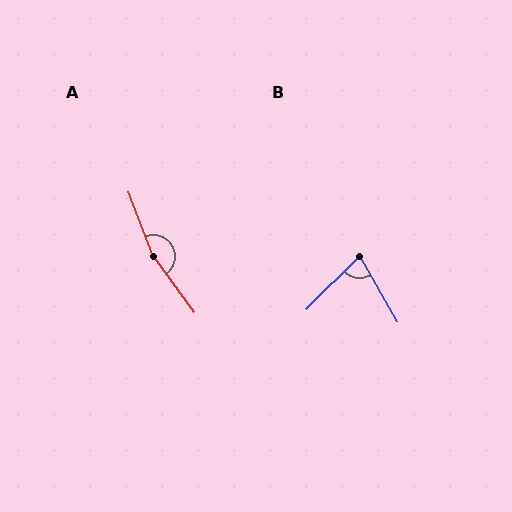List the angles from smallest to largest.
B (75°), A (164°).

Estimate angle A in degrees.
Approximately 164 degrees.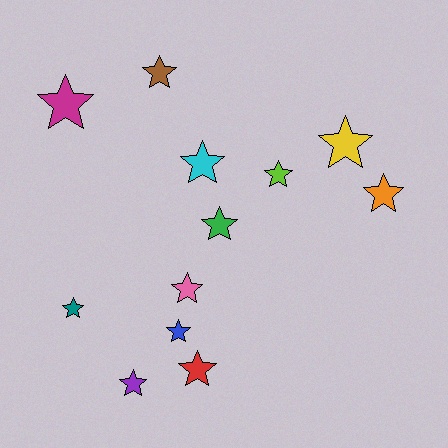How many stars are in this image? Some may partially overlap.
There are 12 stars.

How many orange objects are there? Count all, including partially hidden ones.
There is 1 orange object.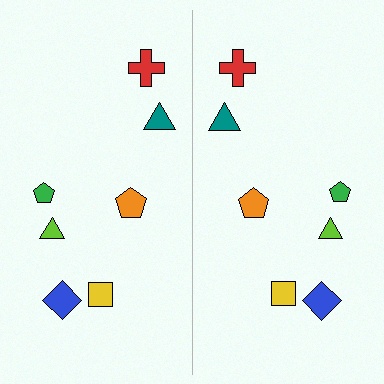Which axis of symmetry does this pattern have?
The pattern has a vertical axis of symmetry running through the center of the image.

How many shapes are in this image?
There are 14 shapes in this image.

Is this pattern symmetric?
Yes, this pattern has bilateral (reflection) symmetry.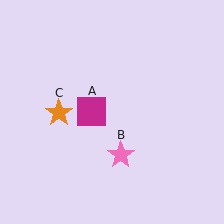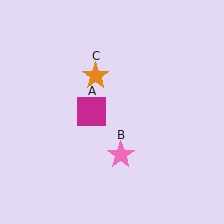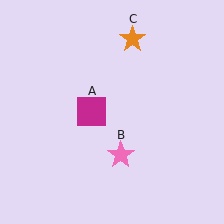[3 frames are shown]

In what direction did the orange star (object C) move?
The orange star (object C) moved up and to the right.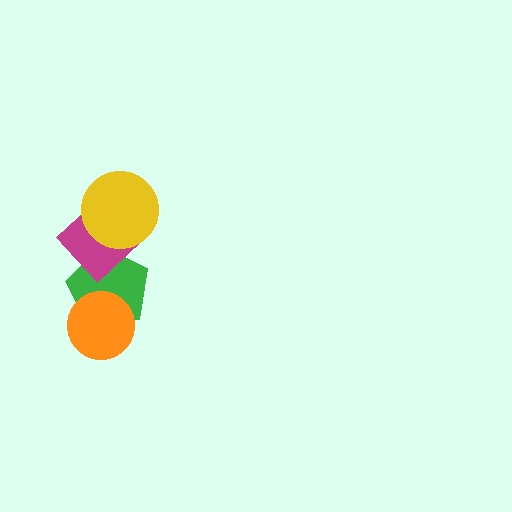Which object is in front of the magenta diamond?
The yellow circle is in front of the magenta diamond.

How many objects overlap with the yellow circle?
1 object overlaps with the yellow circle.